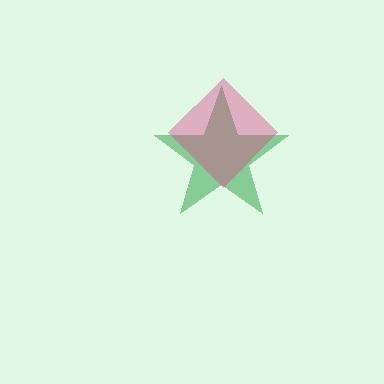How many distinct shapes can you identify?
There are 2 distinct shapes: a green star, a magenta diamond.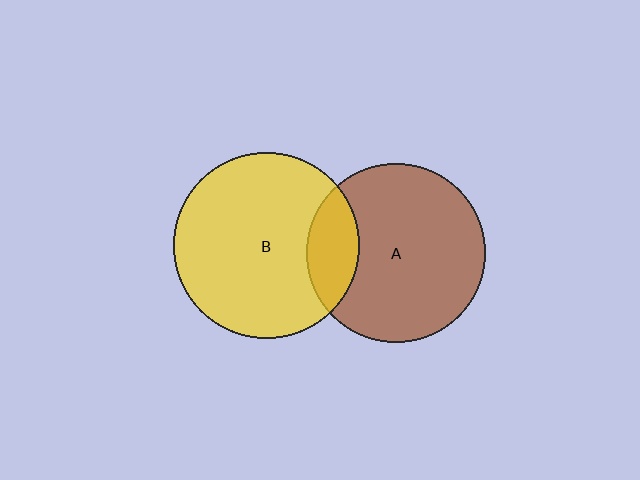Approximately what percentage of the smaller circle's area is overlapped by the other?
Approximately 20%.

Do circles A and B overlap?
Yes.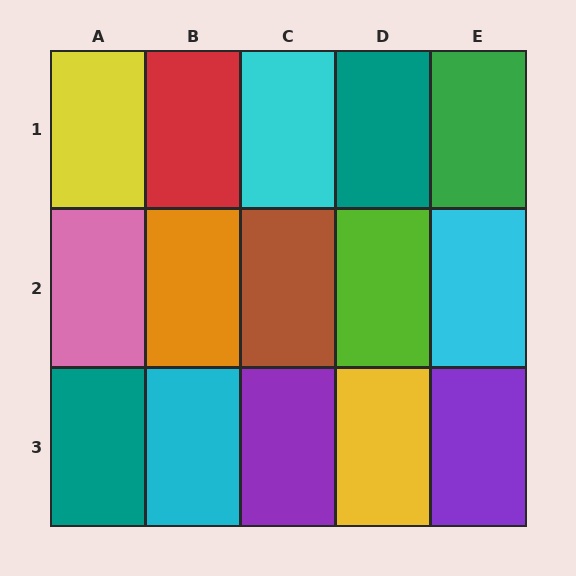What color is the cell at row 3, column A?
Teal.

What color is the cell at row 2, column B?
Orange.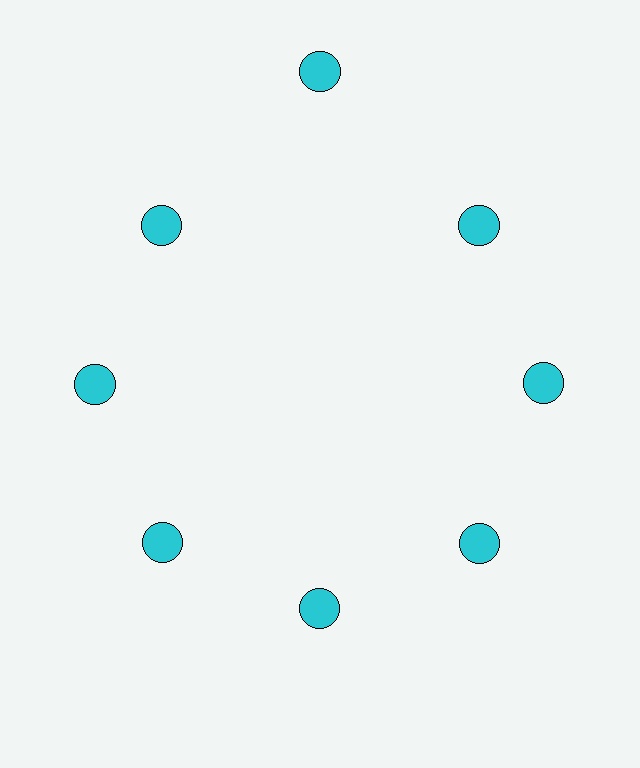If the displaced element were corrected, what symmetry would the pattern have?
It would have 8-fold rotational symmetry — the pattern would map onto itself every 45 degrees.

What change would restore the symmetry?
The symmetry would be restored by moving it inward, back onto the ring so that all 8 circles sit at equal angles and equal distance from the center.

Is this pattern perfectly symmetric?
No. The 8 cyan circles are arranged in a ring, but one element near the 12 o'clock position is pushed outward from the center, breaking the 8-fold rotational symmetry.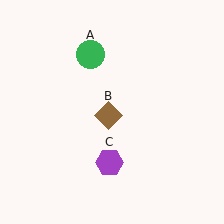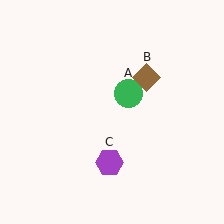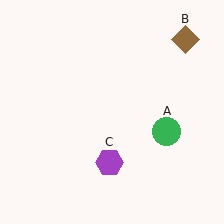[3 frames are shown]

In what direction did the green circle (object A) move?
The green circle (object A) moved down and to the right.